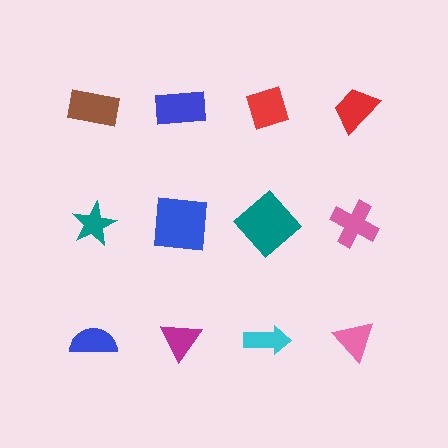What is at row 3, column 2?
A magenta triangle.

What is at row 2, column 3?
A teal diamond.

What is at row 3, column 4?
A pink triangle.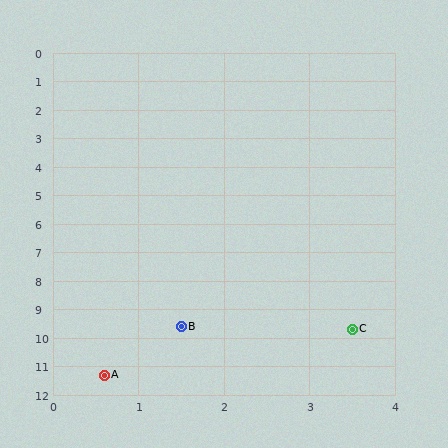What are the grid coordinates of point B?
Point B is at approximately (1.5, 9.6).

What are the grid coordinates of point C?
Point C is at approximately (3.5, 9.7).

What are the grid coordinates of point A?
Point A is at approximately (0.6, 11.3).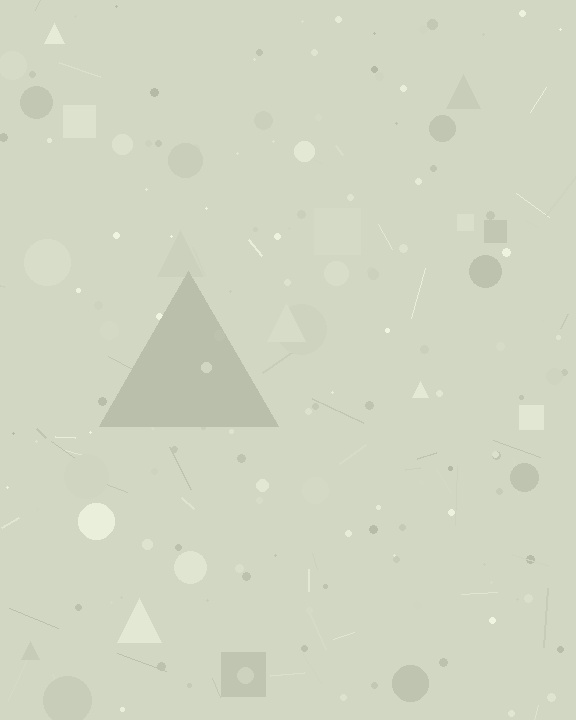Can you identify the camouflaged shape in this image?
The camouflaged shape is a triangle.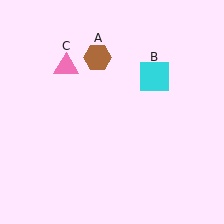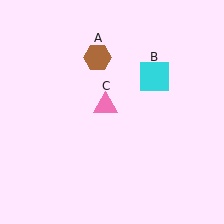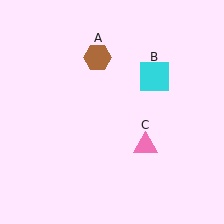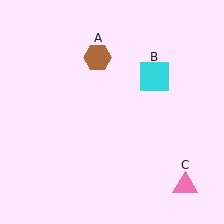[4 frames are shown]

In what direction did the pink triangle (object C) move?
The pink triangle (object C) moved down and to the right.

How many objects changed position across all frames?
1 object changed position: pink triangle (object C).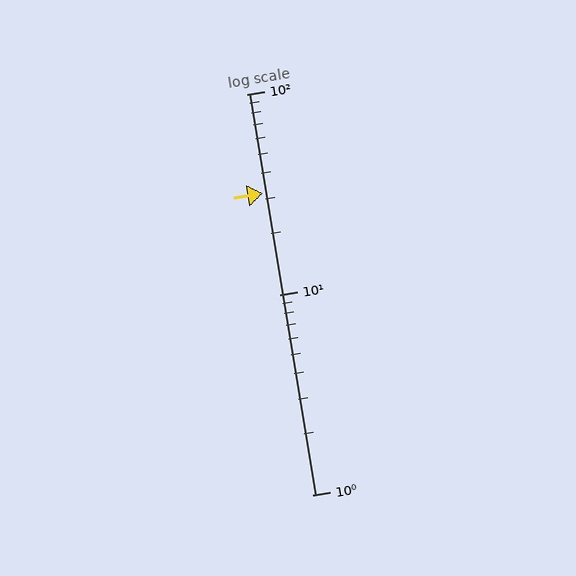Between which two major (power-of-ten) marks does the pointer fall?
The pointer is between 10 and 100.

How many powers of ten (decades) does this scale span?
The scale spans 2 decades, from 1 to 100.